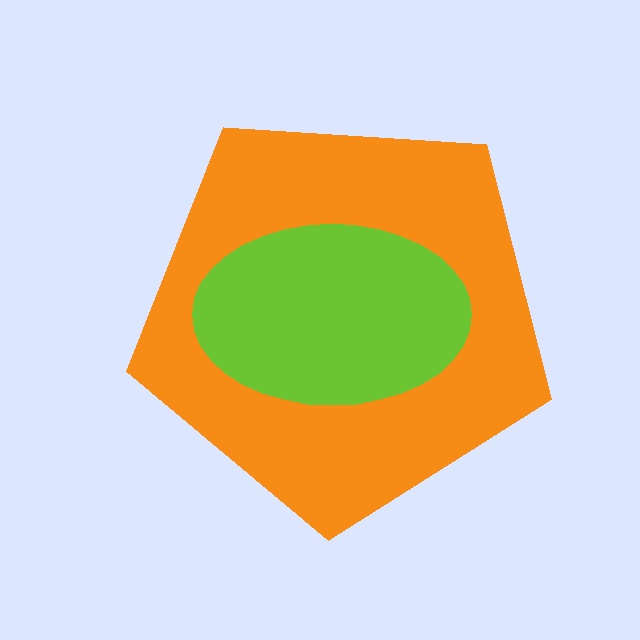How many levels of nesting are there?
2.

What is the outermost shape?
The orange pentagon.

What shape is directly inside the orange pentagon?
The lime ellipse.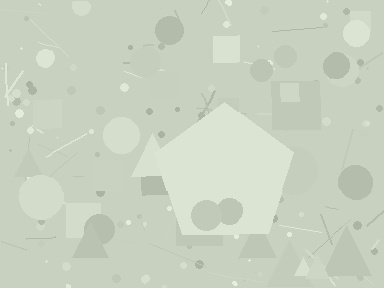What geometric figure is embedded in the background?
A pentagon is embedded in the background.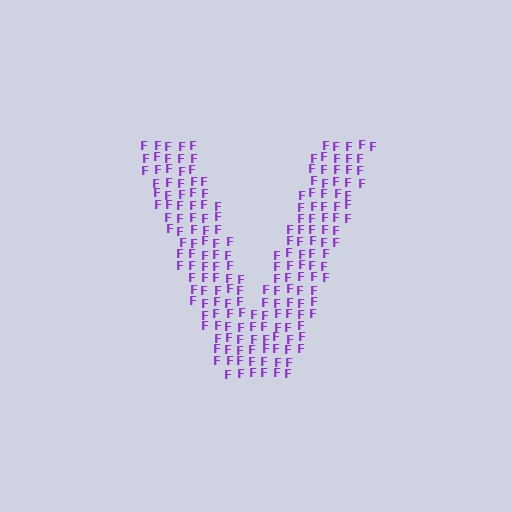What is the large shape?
The large shape is the letter V.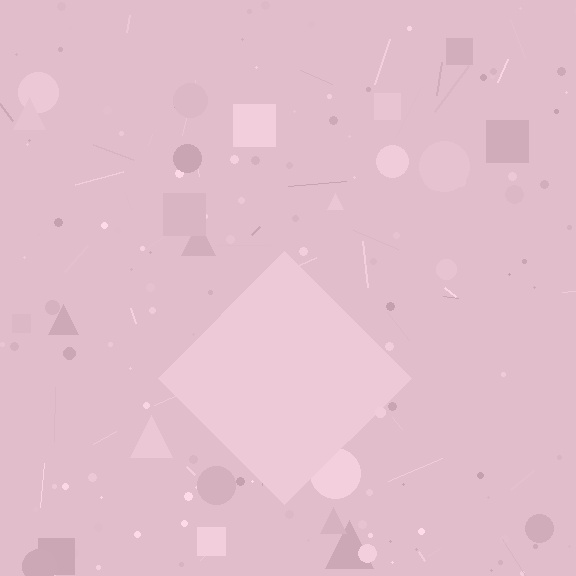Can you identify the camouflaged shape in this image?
The camouflaged shape is a diamond.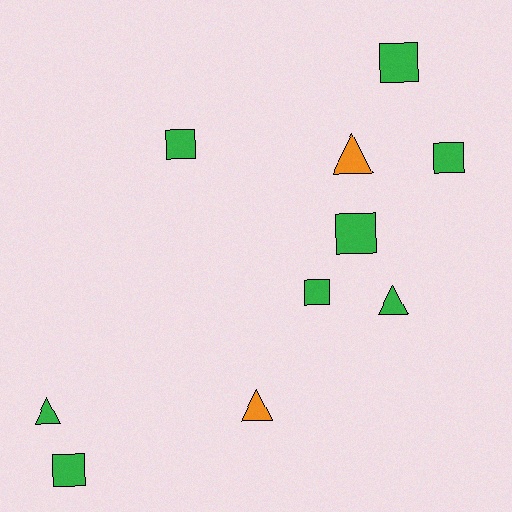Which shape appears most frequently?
Square, with 6 objects.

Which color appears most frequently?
Green, with 8 objects.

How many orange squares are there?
There are no orange squares.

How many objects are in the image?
There are 10 objects.